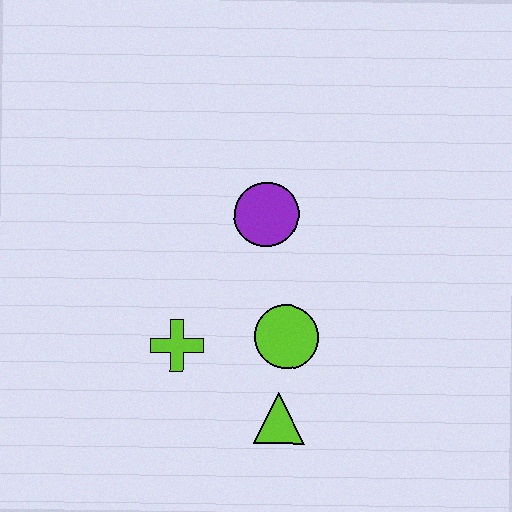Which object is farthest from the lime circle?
The purple circle is farthest from the lime circle.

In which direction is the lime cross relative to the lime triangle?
The lime cross is to the left of the lime triangle.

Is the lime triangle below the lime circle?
Yes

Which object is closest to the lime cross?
The lime circle is closest to the lime cross.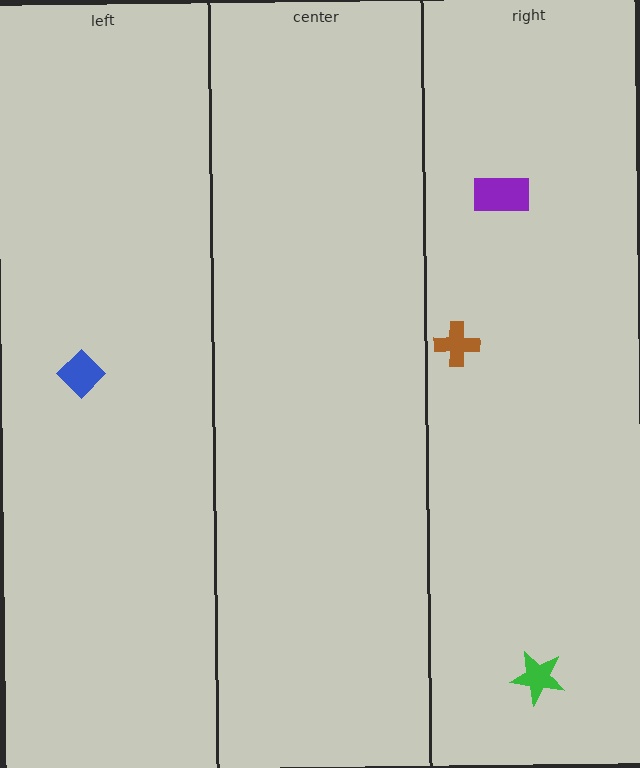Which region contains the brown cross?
The right region.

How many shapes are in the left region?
1.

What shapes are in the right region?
The brown cross, the green star, the purple rectangle.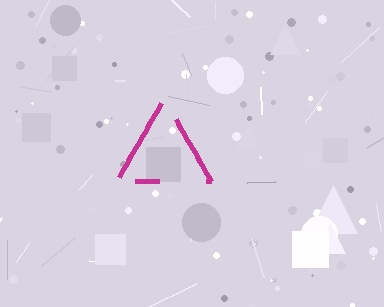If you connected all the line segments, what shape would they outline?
They would outline a triangle.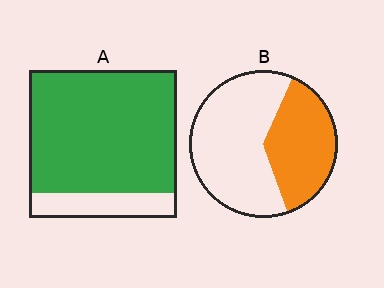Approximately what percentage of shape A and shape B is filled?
A is approximately 85% and B is approximately 40%.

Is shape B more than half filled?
No.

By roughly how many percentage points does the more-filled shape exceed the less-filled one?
By roughly 45 percentage points (A over B).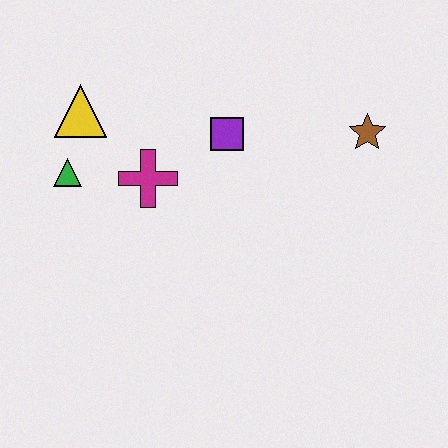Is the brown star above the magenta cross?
Yes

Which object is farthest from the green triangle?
The brown star is farthest from the green triangle.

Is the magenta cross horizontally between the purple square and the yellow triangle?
Yes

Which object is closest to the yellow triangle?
The green triangle is closest to the yellow triangle.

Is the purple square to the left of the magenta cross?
No